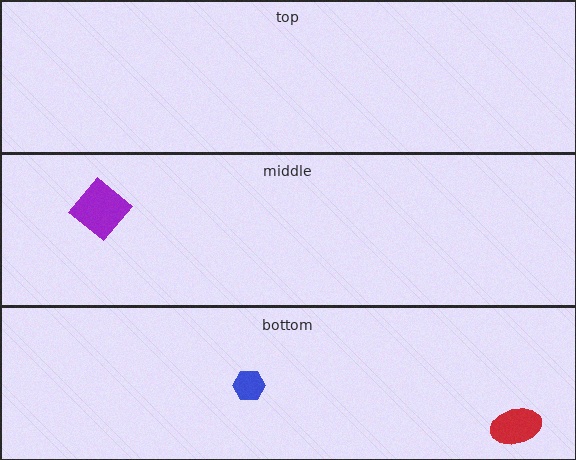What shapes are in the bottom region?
The blue hexagon, the red ellipse.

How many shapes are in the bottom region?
2.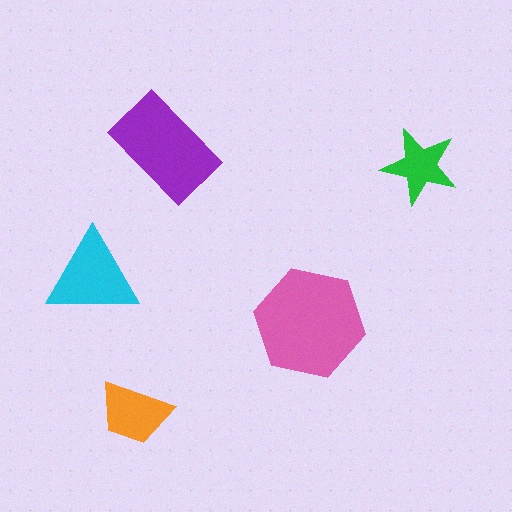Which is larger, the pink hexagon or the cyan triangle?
The pink hexagon.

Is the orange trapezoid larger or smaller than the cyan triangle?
Smaller.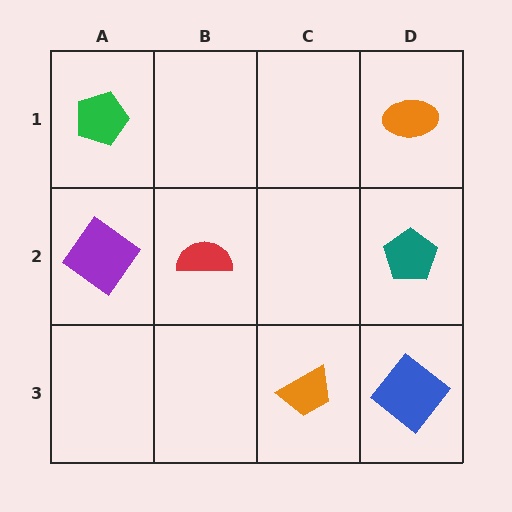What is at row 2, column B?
A red semicircle.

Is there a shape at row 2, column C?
No, that cell is empty.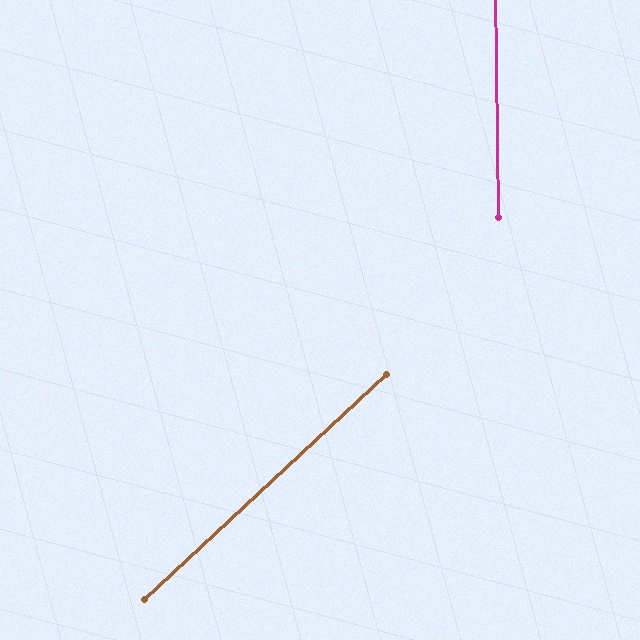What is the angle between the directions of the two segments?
Approximately 48 degrees.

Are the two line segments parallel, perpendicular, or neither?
Neither parallel nor perpendicular — they differ by about 48°.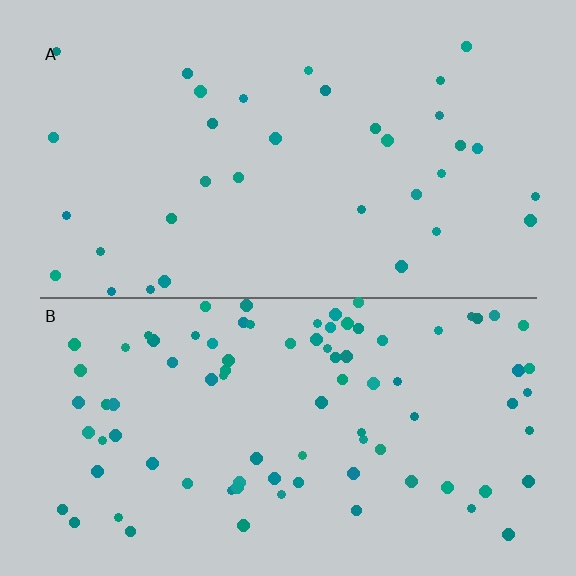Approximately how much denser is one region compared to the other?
Approximately 2.6× — region B over region A.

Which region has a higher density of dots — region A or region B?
B (the bottom).